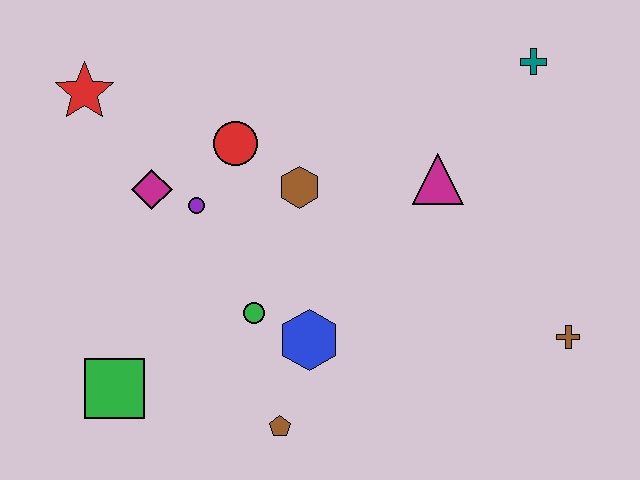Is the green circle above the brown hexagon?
No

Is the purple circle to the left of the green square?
No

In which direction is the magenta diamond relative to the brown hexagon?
The magenta diamond is to the left of the brown hexagon.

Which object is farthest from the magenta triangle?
The green square is farthest from the magenta triangle.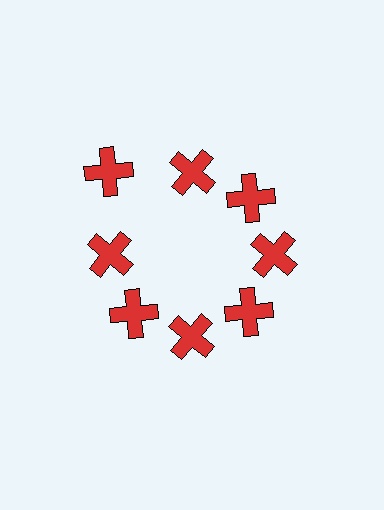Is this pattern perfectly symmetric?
No. The 8 red crosses are arranged in a ring, but one element near the 10 o'clock position is pushed outward from the center, breaking the 8-fold rotational symmetry.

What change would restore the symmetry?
The symmetry would be restored by moving it inward, back onto the ring so that all 8 crosses sit at equal angles and equal distance from the center.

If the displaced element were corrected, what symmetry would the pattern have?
It would have 8-fold rotational symmetry — the pattern would map onto itself every 45 degrees.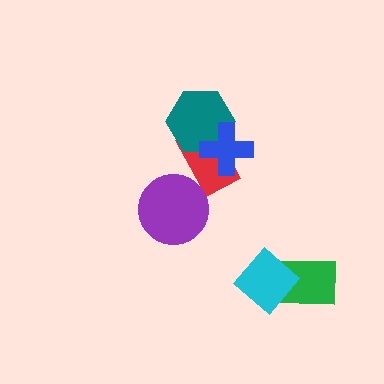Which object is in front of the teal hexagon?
The blue cross is in front of the teal hexagon.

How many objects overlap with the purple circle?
0 objects overlap with the purple circle.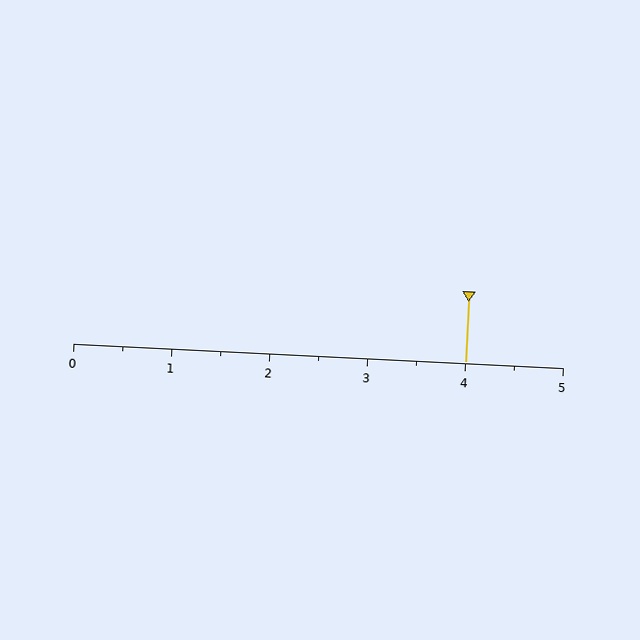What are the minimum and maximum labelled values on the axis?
The axis runs from 0 to 5.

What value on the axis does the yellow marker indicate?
The marker indicates approximately 4.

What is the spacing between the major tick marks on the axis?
The major ticks are spaced 1 apart.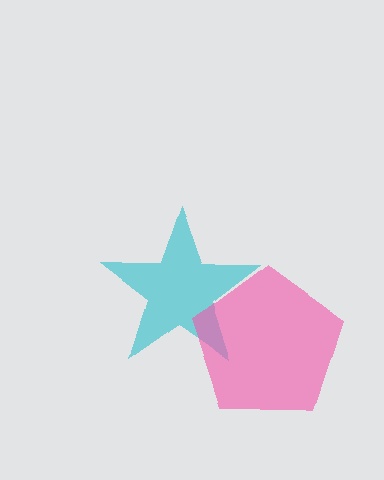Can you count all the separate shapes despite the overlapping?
Yes, there are 2 separate shapes.